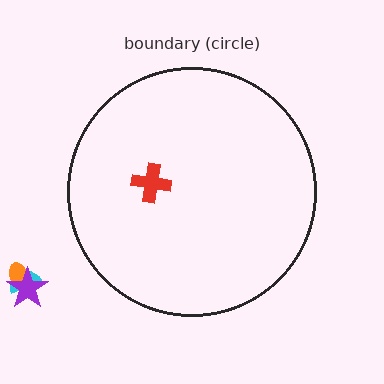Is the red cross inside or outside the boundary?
Inside.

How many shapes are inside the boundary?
1 inside, 3 outside.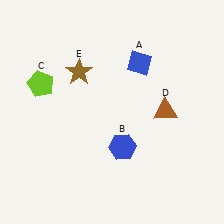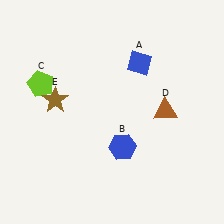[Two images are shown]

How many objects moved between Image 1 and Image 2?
1 object moved between the two images.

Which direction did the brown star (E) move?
The brown star (E) moved down.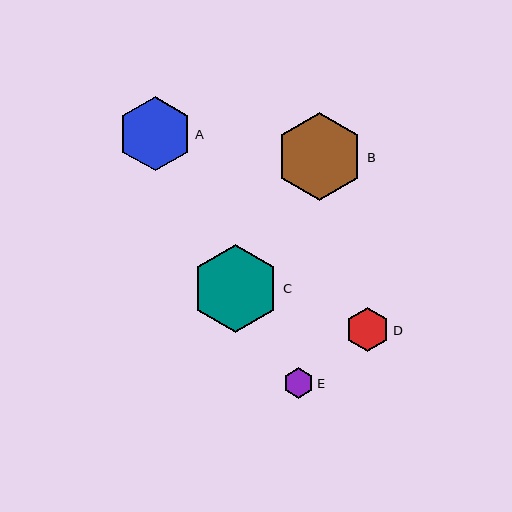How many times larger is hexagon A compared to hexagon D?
Hexagon A is approximately 1.7 times the size of hexagon D.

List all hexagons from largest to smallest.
From largest to smallest: C, B, A, D, E.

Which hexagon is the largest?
Hexagon C is the largest with a size of approximately 88 pixels.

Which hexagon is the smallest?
Hexagon E is the smallest with a size of approximately 30 pixels.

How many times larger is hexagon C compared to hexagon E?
Hexagon C is approximately 2.9 times the size of hexagon E.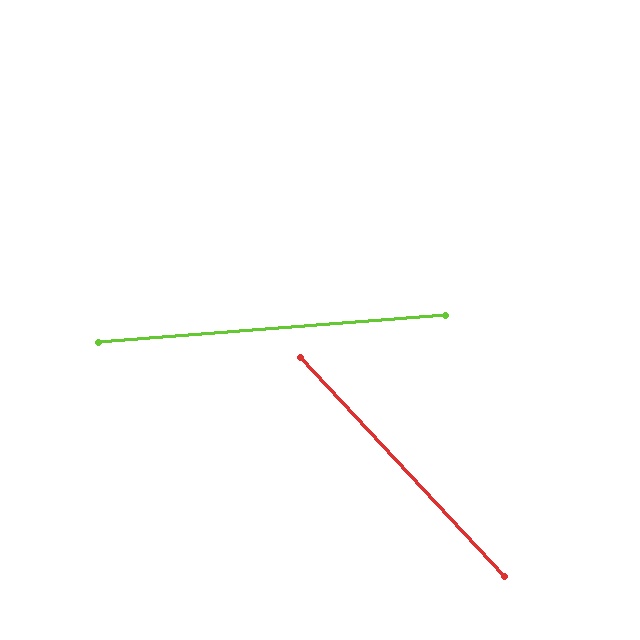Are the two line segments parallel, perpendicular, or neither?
Neither parallel nor perpendicular — they differ by about 52°.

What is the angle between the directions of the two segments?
Approximately 52 degrees.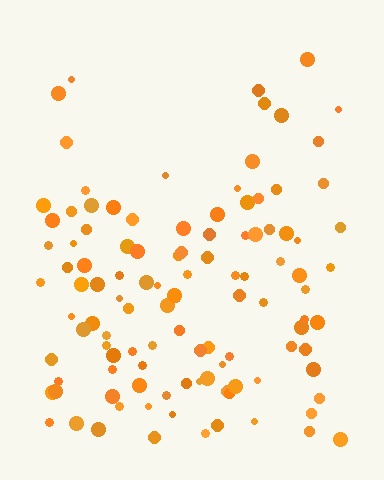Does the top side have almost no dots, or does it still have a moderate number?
Still a moderate number, just noticeably fewer than the bottom.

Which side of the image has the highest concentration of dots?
The bottom.